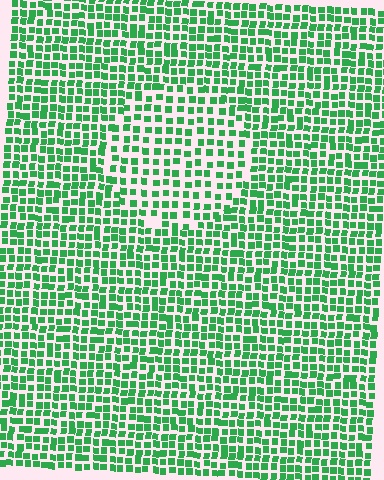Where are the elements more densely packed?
The elements are more densely packed outside the circle boundary.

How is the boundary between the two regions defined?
The boundary is defined by a change in element density (approximately 1.5x ratio). All elements are the same color, size, and shape.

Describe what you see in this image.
The image contains small green elements arranged at two different densities. A circle-shaped region is visible where the elements are less densely packed than the surrounding area.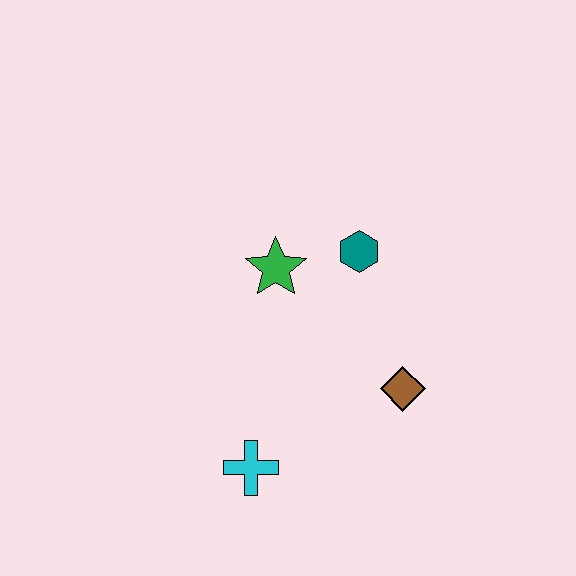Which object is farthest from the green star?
The cyan cross is farthest from the green star.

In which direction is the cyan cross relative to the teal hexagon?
The cyan cross is below the teal hexagon.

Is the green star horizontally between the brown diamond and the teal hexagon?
No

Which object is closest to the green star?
The teal hexagon is closest to the green star.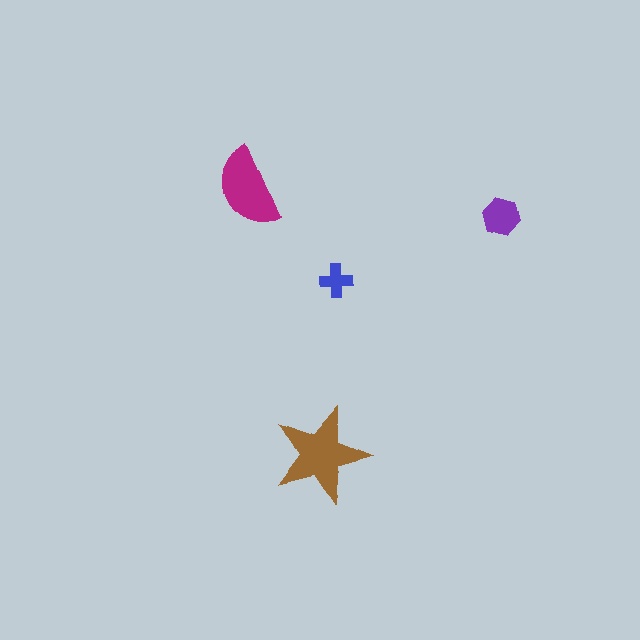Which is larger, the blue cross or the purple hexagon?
The purple hexagon.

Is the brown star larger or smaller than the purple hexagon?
Larger.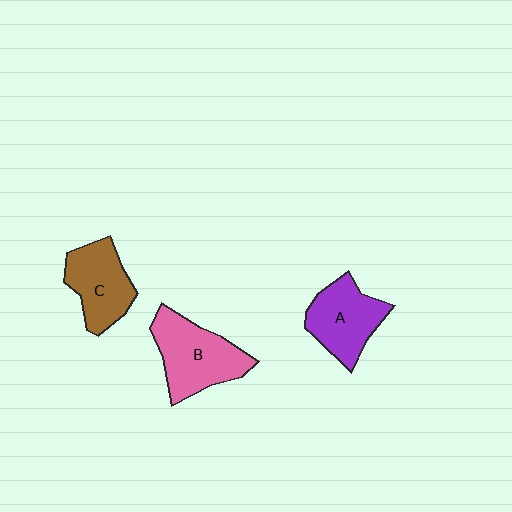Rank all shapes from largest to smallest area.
From largest to smallest: B (pink), A (purple), C (brown).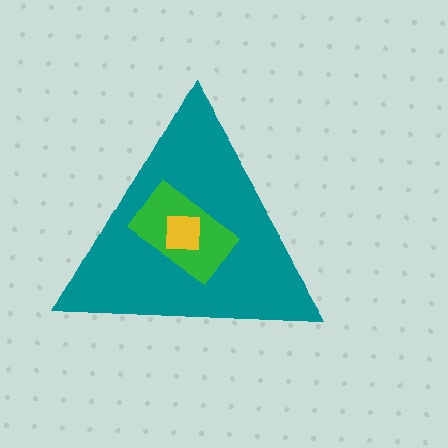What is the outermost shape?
The teal triangle.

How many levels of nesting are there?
3.